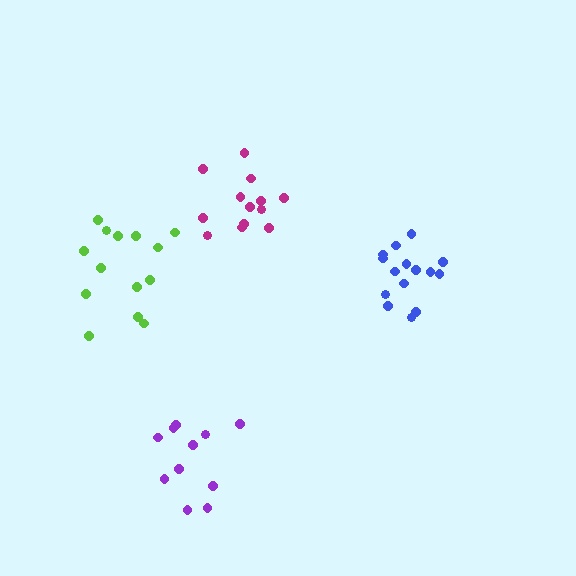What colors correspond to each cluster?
The clusters are colored: purple, lime, magenta, blue.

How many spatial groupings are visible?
There are 4 spatial groupings.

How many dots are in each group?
Group 1: 11 dots, Group 2: 14 dots, Group 3: 13 dots, Group 4: 15 dots (53 total).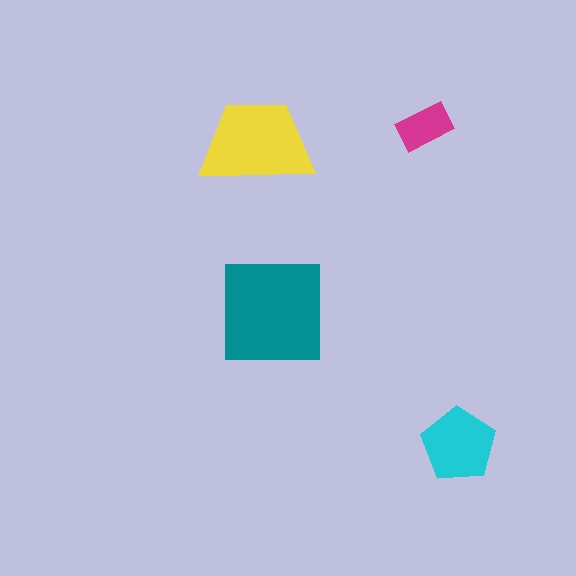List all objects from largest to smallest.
The teal square, the yellow trapezoid, the cyan pentagon, the magenta rectangle.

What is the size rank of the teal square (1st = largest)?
1st.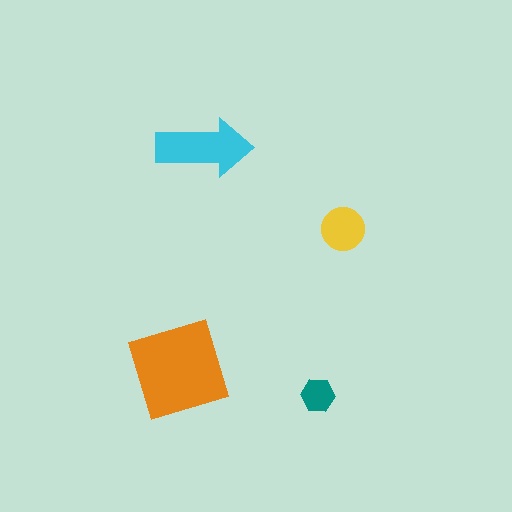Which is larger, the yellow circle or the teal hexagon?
The yellow circle.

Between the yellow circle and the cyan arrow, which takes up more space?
The cyan arrow.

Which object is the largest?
The orange square.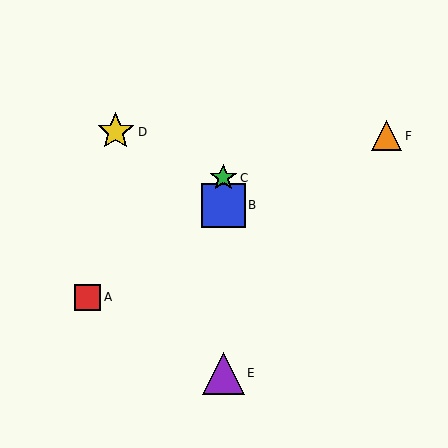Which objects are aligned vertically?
Objects B, C, E are aligned vertically.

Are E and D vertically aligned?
No, E is at x≈223 and D is at x≈116.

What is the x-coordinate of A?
Object A is at x≈88.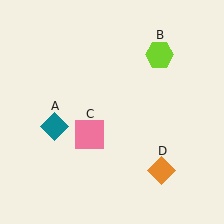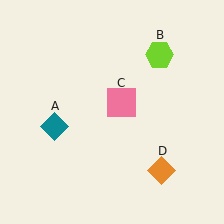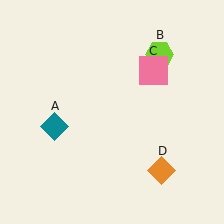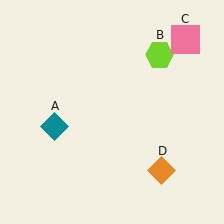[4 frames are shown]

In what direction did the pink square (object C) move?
The pink square (object C) moved up and to the right.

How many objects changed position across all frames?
1 object changed position: pink square (object C).